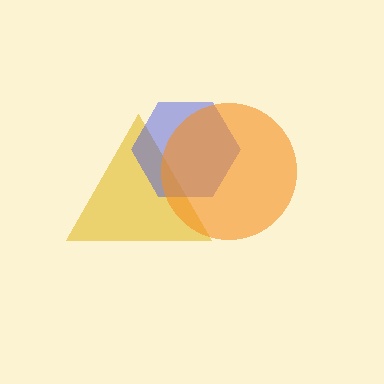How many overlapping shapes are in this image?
There are 3 overlapping shapes in the image.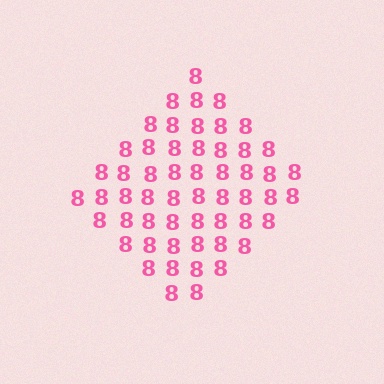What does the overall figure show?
The overall figure shows a diamond.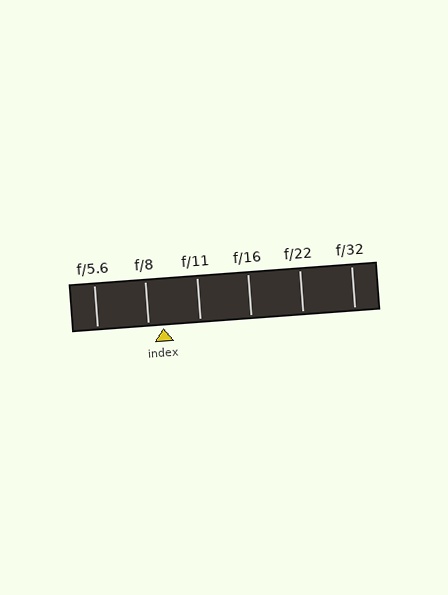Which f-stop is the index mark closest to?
The index mark is closest to f/8.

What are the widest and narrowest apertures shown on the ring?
The widest aperture shown is f/5.6 and the narrowest is f/32.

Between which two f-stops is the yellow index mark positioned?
The index mark is between f/8 and f/11.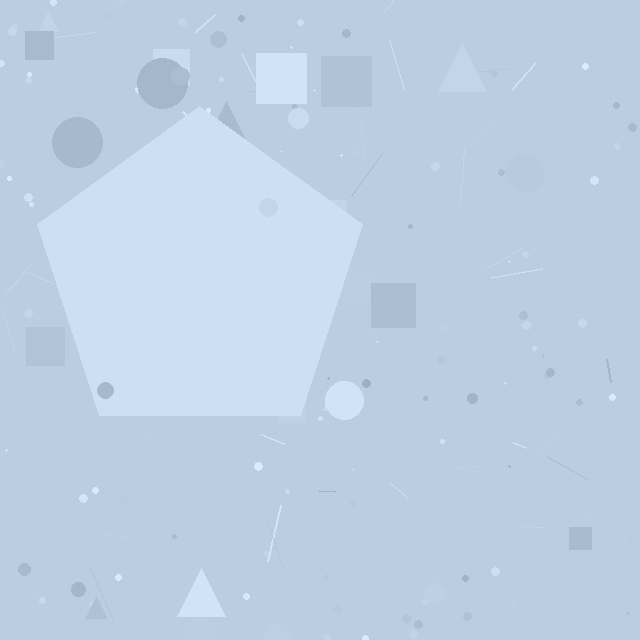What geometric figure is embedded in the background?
A pentagon is embedded in the background.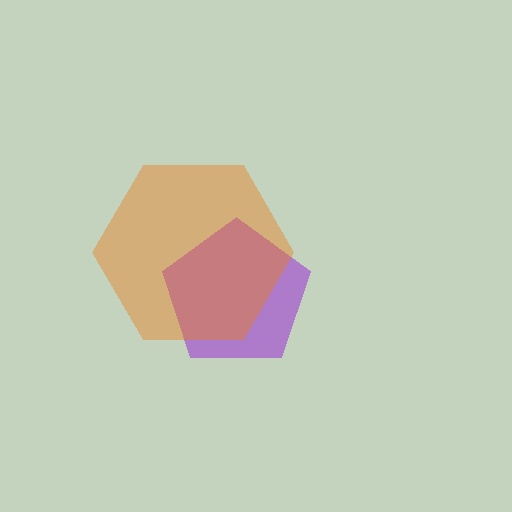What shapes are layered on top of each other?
The layered shapes are: a purple pentagon, an orange hexagon.